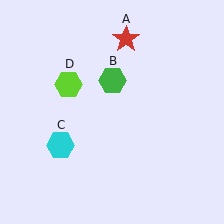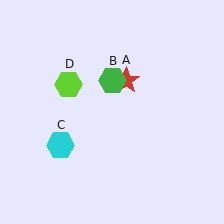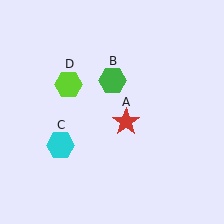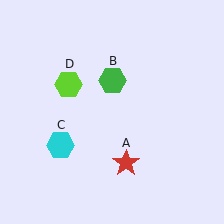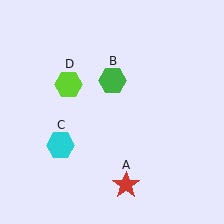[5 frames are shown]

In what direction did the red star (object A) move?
The red star (object A) moved down.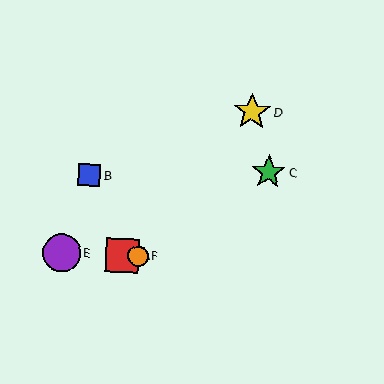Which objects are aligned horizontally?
Objects A, E, F are aligned horizontally.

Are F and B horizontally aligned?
No, F is at y≈256 and B is at y≈175.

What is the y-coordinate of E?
Object E is at y≈253.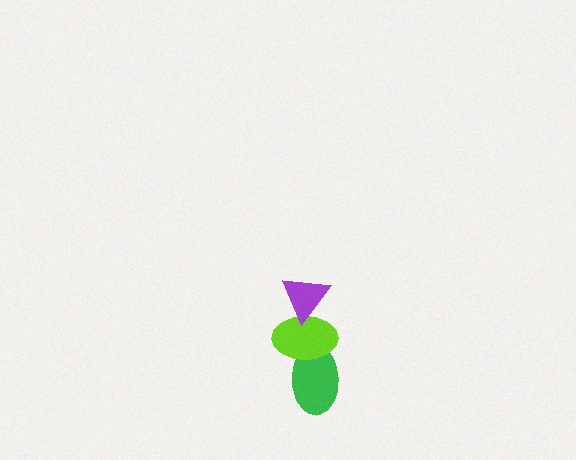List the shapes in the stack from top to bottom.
From top to bottom: the purple triangle, the lime ellipse, the green ellipse.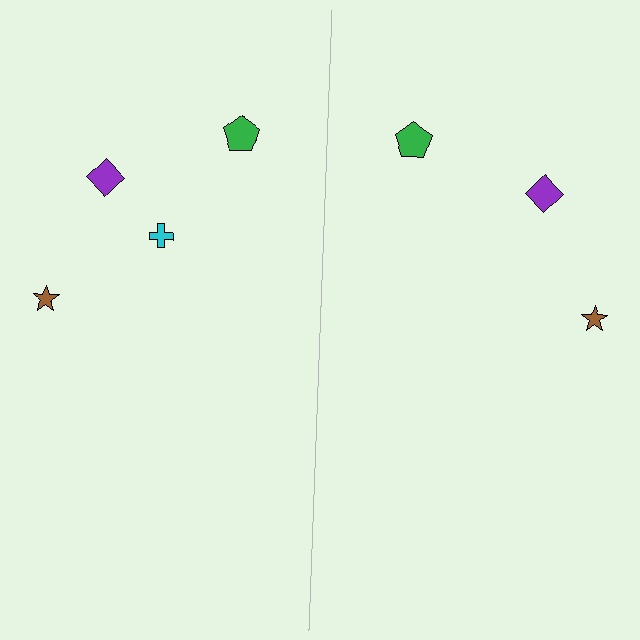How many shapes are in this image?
There are 7 shapes in this image.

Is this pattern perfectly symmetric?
No, the pattern is not perfectly symmetric. A cyan cross is missing from the right side.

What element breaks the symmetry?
A cyan cross is missing from the right side.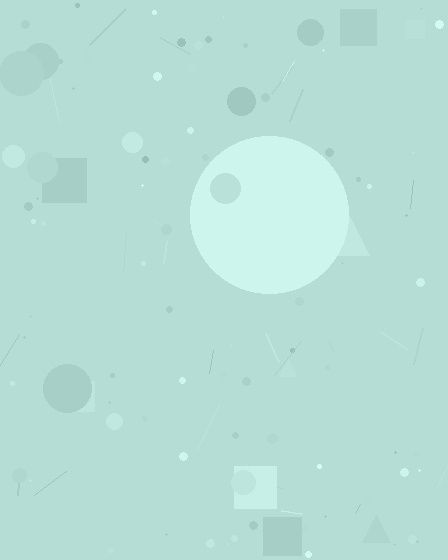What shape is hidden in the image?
A circle is hidden in the image.